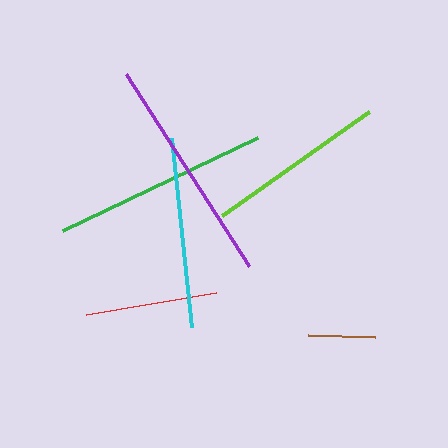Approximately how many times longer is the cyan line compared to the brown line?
The cyan line is approximately 2.9 times the length of the brown line.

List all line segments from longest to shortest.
From longest to shortest: purple, green, cyan, lime, red, brown.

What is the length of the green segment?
The green segment is approximately 216 pixels long.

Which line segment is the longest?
The purple line is the longest at approximately 229 pixels.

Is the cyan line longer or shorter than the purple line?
The purple line is longer than the cyan line.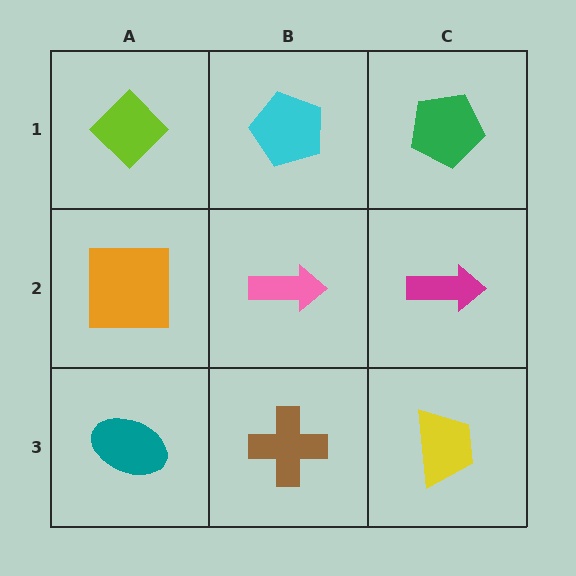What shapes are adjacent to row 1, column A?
An orange square (row 2, column A), a cyan pentagon (row 1, column B).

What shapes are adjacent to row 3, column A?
An orange square (row 2, column A), a brown cross (row 3, column B).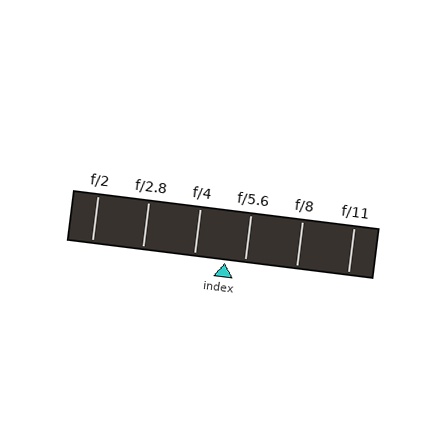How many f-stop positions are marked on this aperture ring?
There are 6 f-stop positions marked.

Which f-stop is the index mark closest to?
The index mark is closest to f/5.6.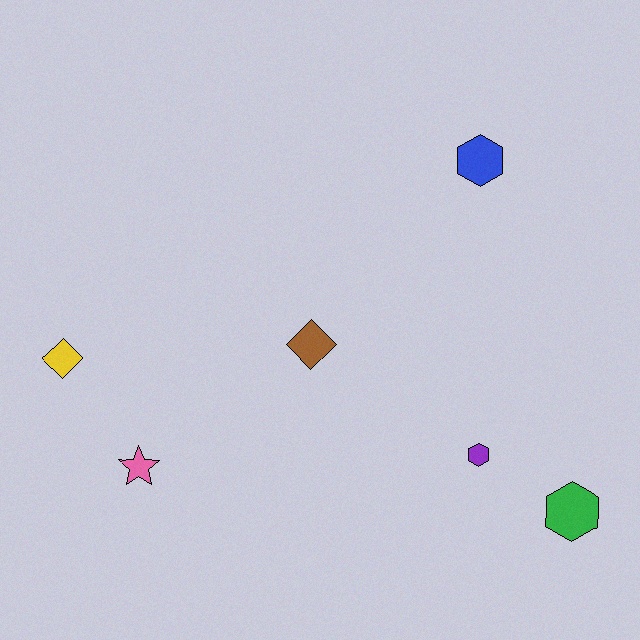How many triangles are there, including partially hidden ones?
There are no triangles.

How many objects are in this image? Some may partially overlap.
There are 6 objects.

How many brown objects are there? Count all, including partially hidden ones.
There is 1 brown object.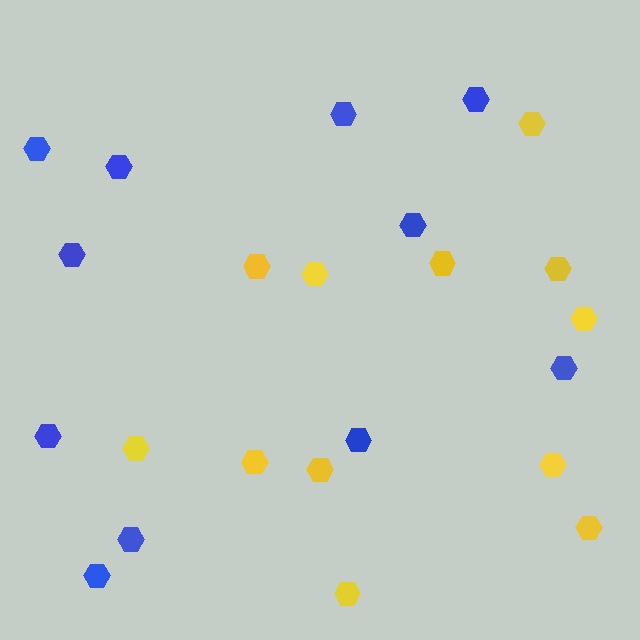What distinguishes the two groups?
There are 2 groups: one group of blue hexagons (11) and one group of yellow hexagons (12).